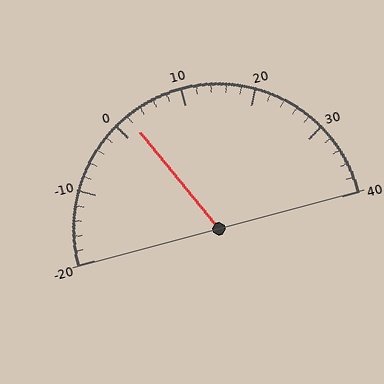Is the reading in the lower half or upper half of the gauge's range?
The reading is in the lower half of the range (-20 to 40).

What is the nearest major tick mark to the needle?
The nearest major tick mark is 0.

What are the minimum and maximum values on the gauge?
The gauge ranges from -20 to 40.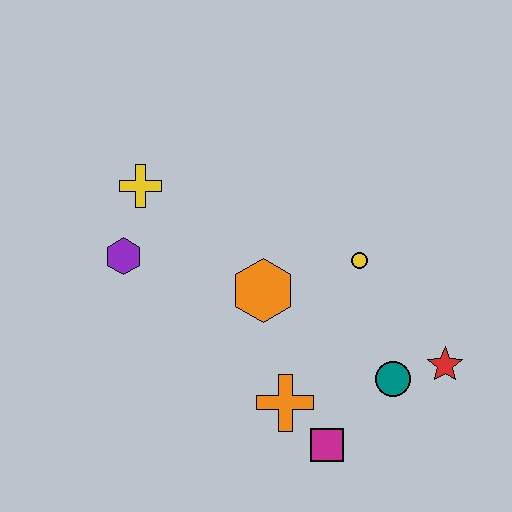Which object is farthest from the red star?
The yellow cross is farthest from the red star.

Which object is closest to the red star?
The teal circle is closest to the red star.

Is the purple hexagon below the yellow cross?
Yes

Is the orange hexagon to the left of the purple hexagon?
No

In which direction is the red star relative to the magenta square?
The red star is to the right of the magenta square.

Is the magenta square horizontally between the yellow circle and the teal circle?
No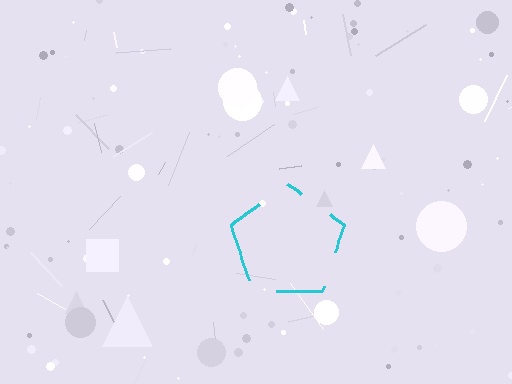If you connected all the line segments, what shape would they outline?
They would outline a pentagon.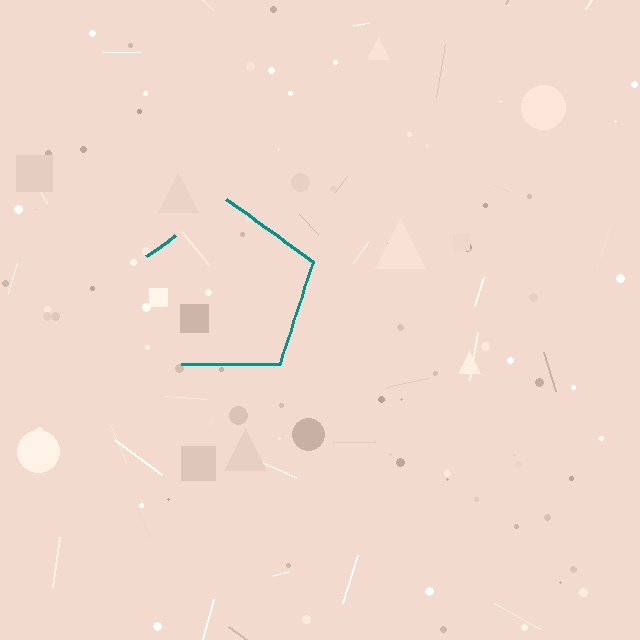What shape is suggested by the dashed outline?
The dashed outline suggests a pentagon.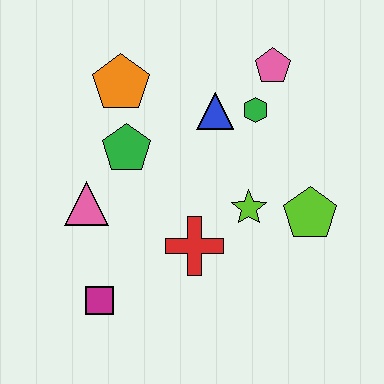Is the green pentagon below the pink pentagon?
Yes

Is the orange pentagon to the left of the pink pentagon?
Yes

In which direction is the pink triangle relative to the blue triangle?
The pink triangle is to the left of the blue triangle.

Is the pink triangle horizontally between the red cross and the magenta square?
No